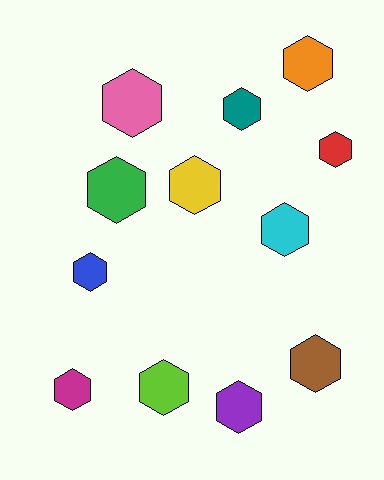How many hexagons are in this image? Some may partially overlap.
There are 12 hexagons.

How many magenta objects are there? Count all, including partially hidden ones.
There is 1 magenta object.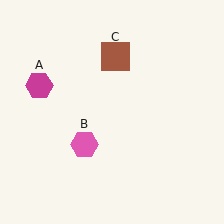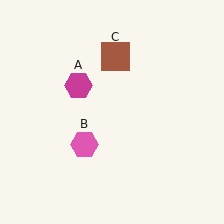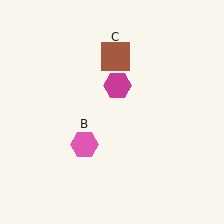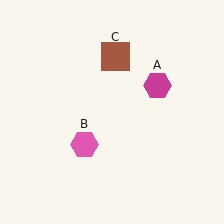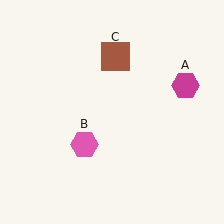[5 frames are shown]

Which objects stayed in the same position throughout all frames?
Pink hexagon (object B) and brown square (object C) remained stationary.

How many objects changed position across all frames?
1 object changed position: magenta hexagon (object A).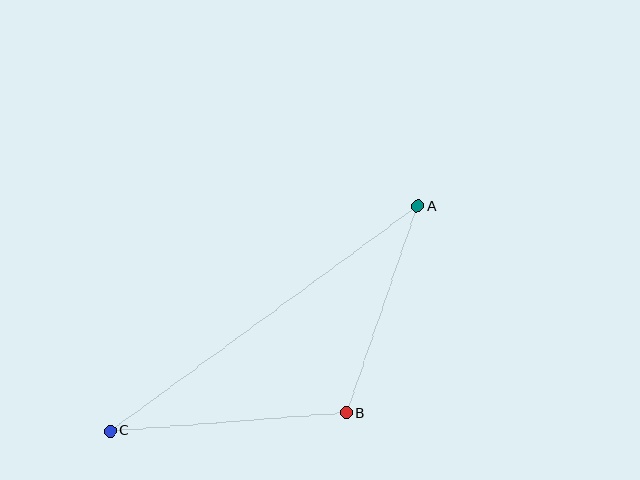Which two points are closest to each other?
Points A and B are closest to each other.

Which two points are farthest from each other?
Points A and C are farthest from each other.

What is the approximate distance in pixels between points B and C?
The distance between B and C is approximately 237 pixels.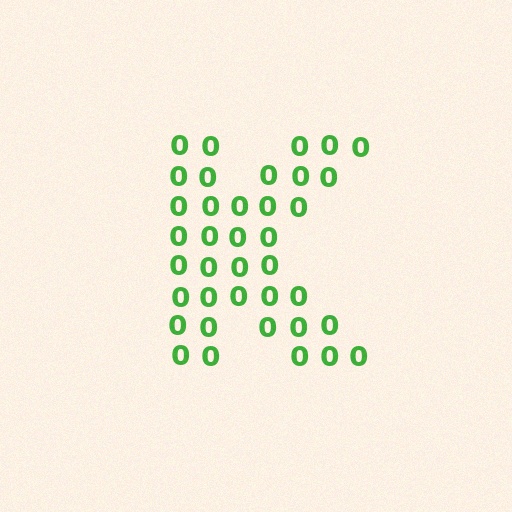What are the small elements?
The small elements are digit 0's.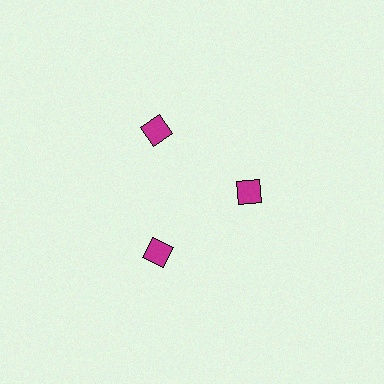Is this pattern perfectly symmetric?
No. The 3 magenta squares are arranged in a ring, but one element near the 3 o'clock position is pulled inward toward the center, breaking the 3-fold rotational symmetry.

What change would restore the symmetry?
The symmetry would be restored by moving it outward, back onto the ring so that all 3 squares sit at equal angles and equal distance from the center.